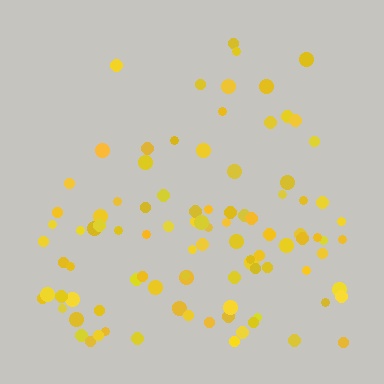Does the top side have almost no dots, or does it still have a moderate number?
Still a moderate number, just noticeably fewer than the bottom.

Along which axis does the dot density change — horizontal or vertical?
Vertical.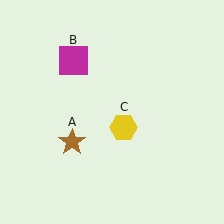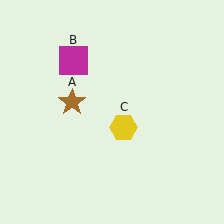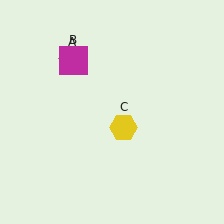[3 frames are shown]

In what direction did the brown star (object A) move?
The brown star (object A) moved up.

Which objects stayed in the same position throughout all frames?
Magenta square (object B) and yellow hexagon (object C) remained stationary.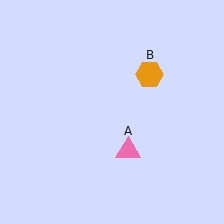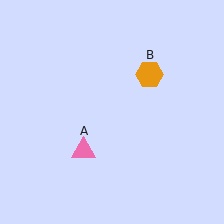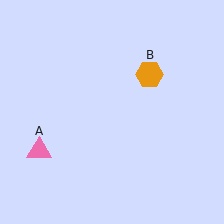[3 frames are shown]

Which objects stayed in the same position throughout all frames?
Orange hexagon (object B) remained stationary.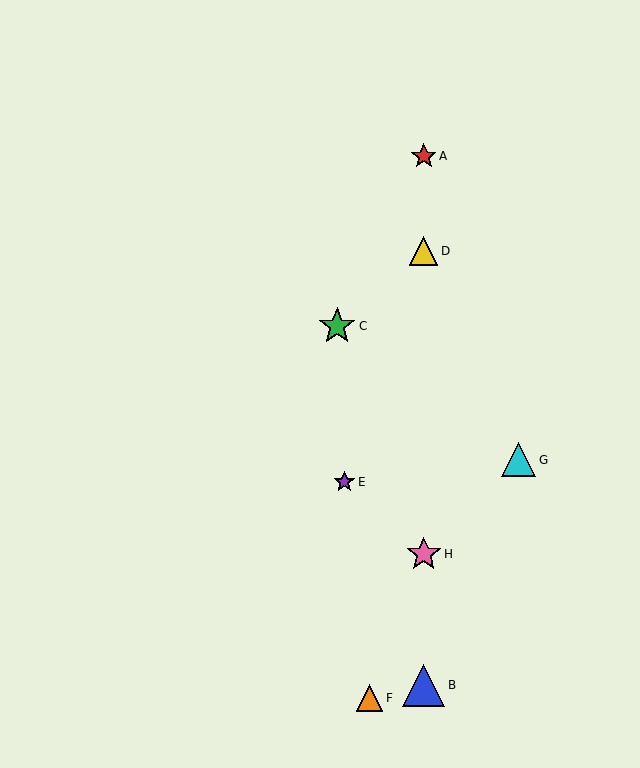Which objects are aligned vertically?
Objects A, B, D, H are aligned vertically.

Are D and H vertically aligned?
Yes, both are at x≈424.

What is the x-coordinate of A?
Object A is at x≈424.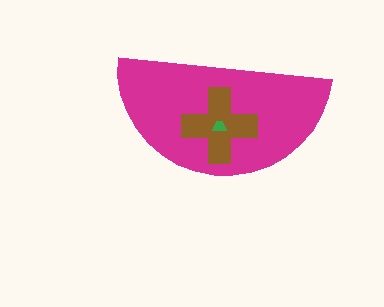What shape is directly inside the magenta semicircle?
The brown cross.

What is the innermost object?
The green trapezoid.